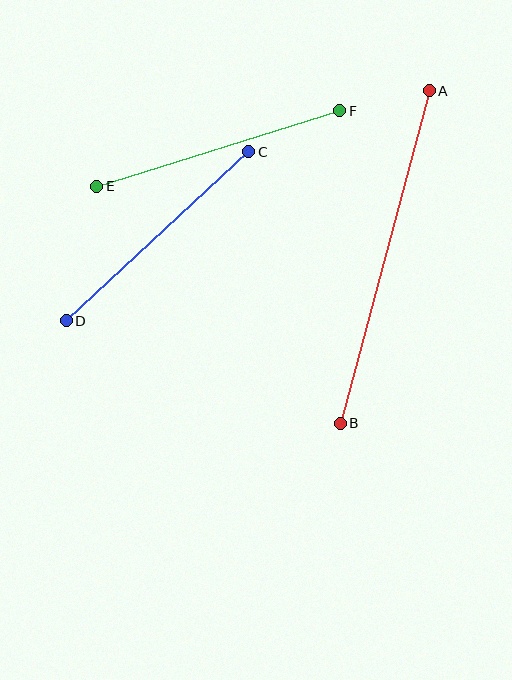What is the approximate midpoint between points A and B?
The midpoint is at approximately (385, 257) pixels.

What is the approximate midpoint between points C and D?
The midpoint is at approximately (158, 236) pixels.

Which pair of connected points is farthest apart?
Points A and B are farthest apart.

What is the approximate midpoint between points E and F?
The midpoint is at approximately (218, 148) pixels.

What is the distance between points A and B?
The distance is approximately 344 pixels.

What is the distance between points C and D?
The distance is approximately 249 pixels.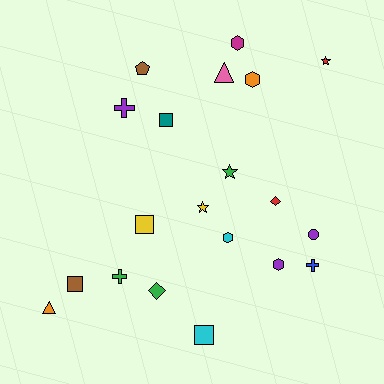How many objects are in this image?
There are 20 objects.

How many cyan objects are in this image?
There are 2 cyan objects.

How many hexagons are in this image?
There are 4 hexagons.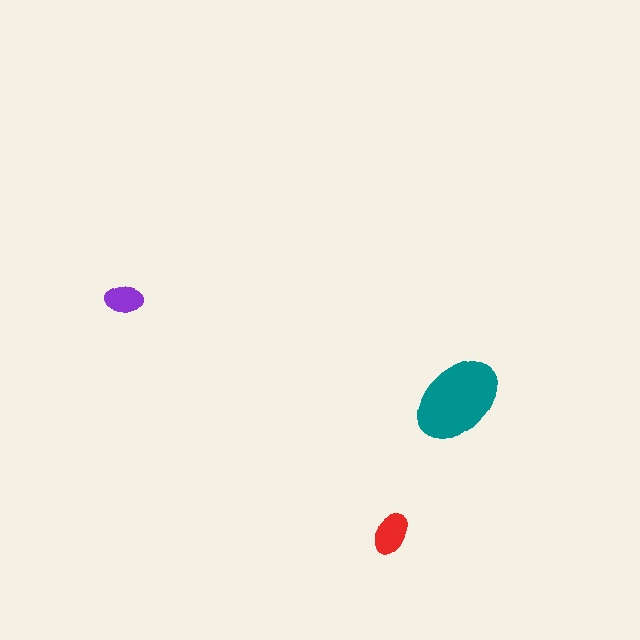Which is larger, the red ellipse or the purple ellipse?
The red one.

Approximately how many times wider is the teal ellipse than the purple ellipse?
About 2.5 times wider.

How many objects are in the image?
There are 3 objects in the image.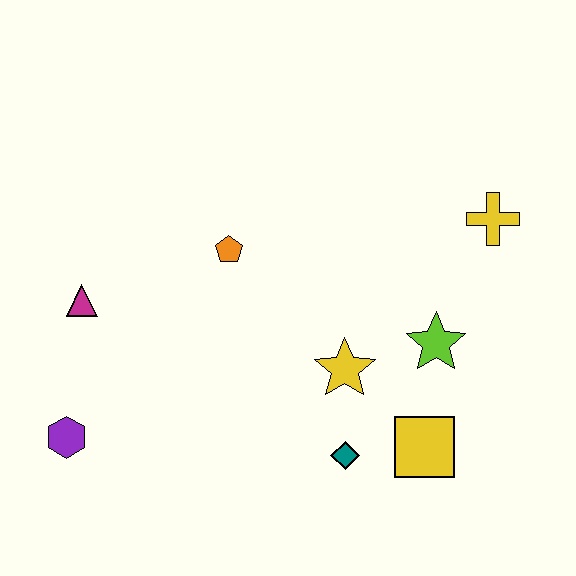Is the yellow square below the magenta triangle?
Yes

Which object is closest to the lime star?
The yellow star is closest to the lime star.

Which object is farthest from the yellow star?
The purple hexagon is farthest from the yellow star.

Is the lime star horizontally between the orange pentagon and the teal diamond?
No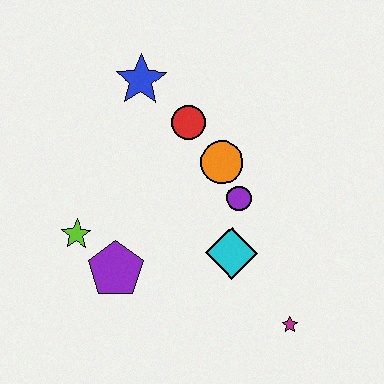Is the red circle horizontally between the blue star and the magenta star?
Yes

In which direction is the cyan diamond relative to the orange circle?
The cyan diamond is below the orange circle.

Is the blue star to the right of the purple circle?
No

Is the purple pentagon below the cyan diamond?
Yes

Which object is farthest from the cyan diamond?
The blue star is farthest from the cyan diamond.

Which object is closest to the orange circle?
The purple circle is closest to the orange circle.